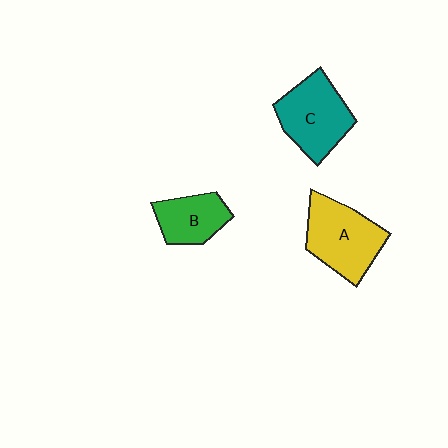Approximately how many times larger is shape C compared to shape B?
Approximately 1.5 times.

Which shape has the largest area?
Shape A (yellow).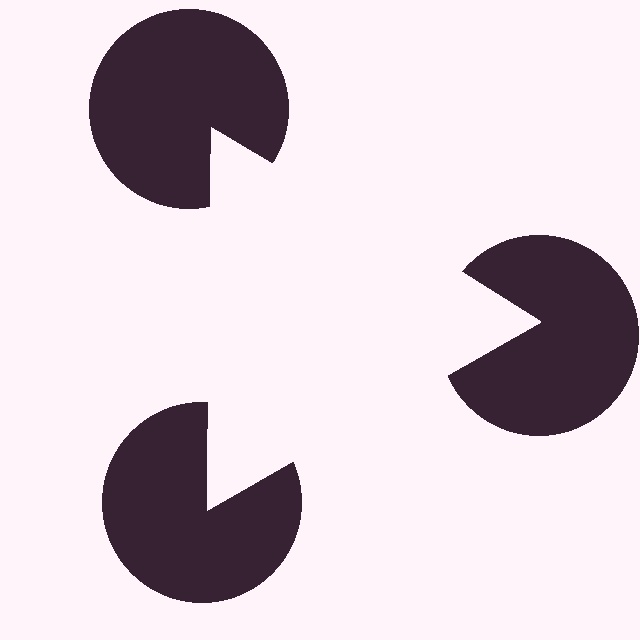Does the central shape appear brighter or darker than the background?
It typically appears slightly brighter than the background, even though no actual brightness change is drawn.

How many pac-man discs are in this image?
There are 3 — one at each vertex of the illusory triangle.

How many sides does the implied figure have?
3 sides.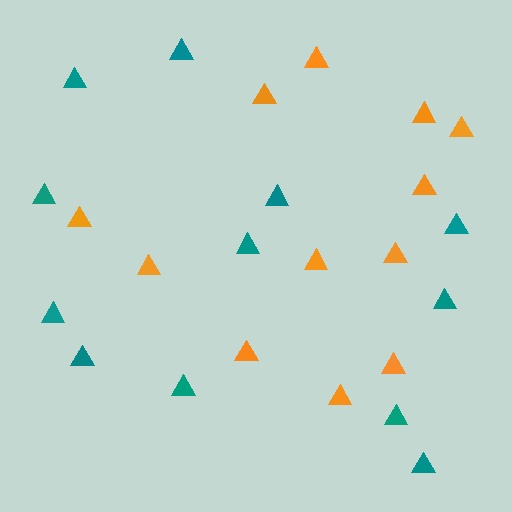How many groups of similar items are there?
There are 2 groups: one group of orange triangles (12) and one group of teal triangles (12).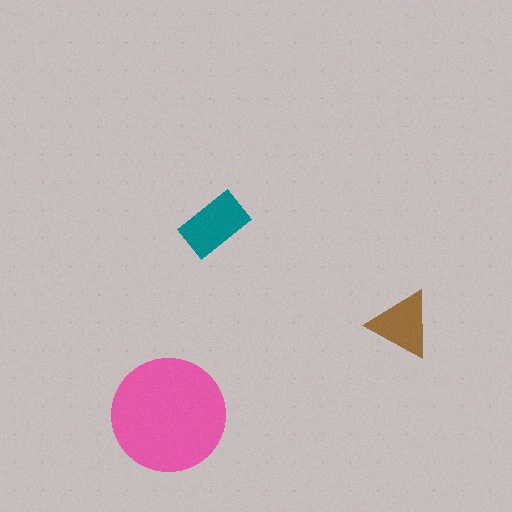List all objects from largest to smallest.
The pink circle, the teal rectangle, the brown triangle.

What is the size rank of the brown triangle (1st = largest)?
3rd.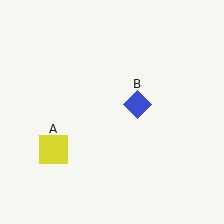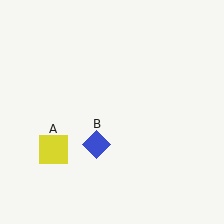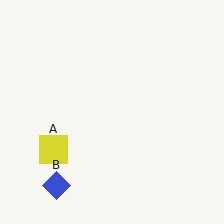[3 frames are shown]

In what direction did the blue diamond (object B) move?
The blue diamond (object B) moved down and to the left.